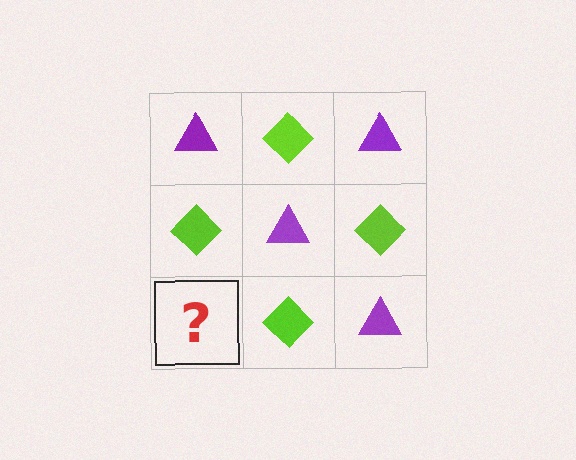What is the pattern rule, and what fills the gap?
The rule is that it alternates purple triangle and lime diamond in a checkerboard pattern. The gap should be filled with a purple triangle.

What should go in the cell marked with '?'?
The missing cell should contain a purple triangle.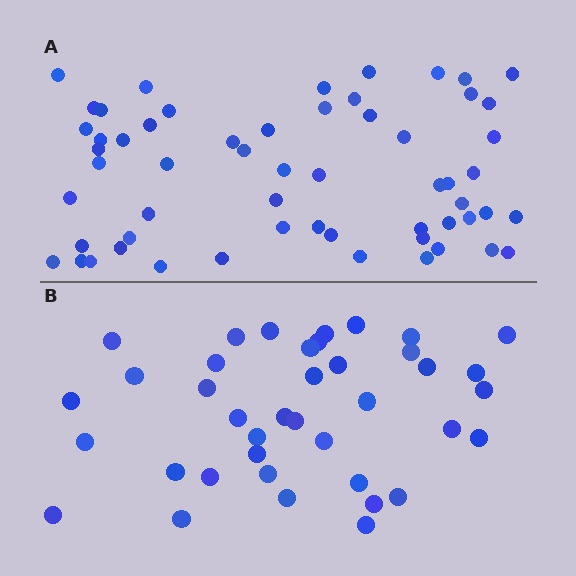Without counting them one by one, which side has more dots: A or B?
Region A (the top region) has more dots.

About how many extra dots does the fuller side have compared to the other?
Region A has approximately 20 more dots than region B.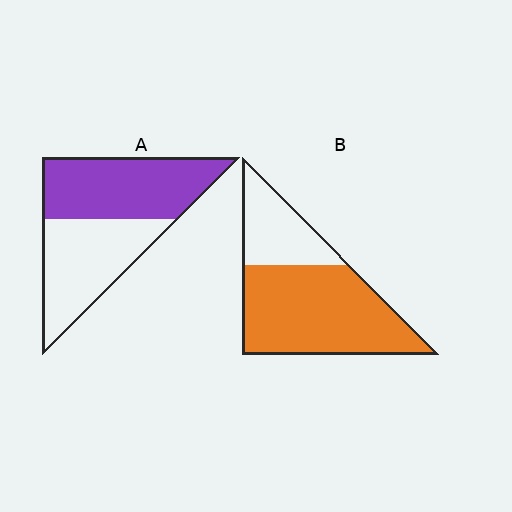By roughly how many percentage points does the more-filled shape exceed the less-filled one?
By roughly 15 percentage points (B over A).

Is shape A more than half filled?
Roughly half.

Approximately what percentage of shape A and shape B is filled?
A is approximately 55% and B is approximately 70%.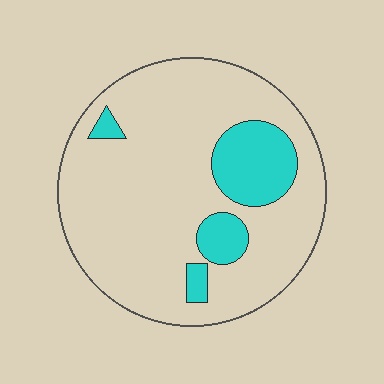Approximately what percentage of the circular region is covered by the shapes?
Approximately 15%.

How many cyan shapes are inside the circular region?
4.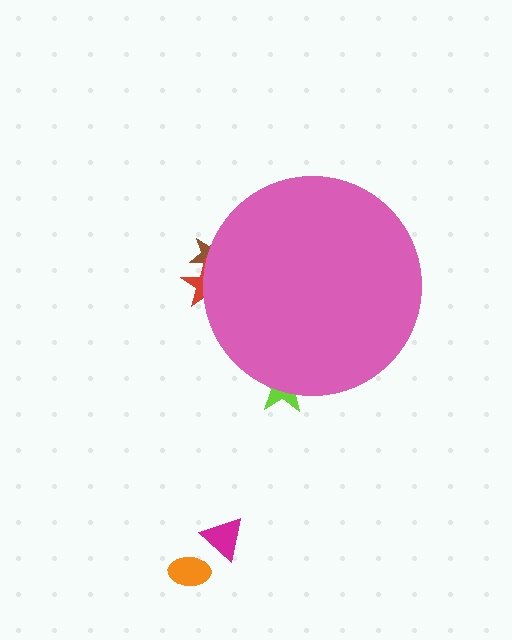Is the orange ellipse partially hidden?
No, the orange ellipse is fully visible.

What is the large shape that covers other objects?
A pink circle.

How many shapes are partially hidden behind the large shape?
3 shapes are partially hidden.